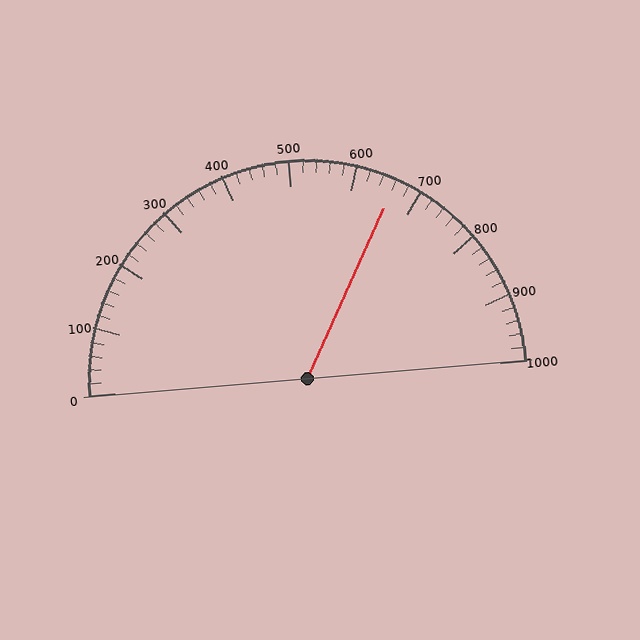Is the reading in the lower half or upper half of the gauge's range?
The reading is in the upper half of the range (0 to 1000).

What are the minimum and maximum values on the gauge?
The gauge ranges from 0 to 1000.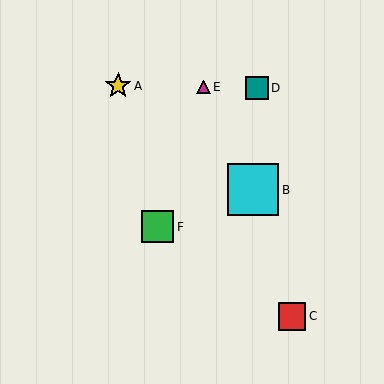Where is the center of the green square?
The center of the green square is at (157, 227).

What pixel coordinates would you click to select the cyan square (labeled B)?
Click at (253, 190) to select the cyan square B.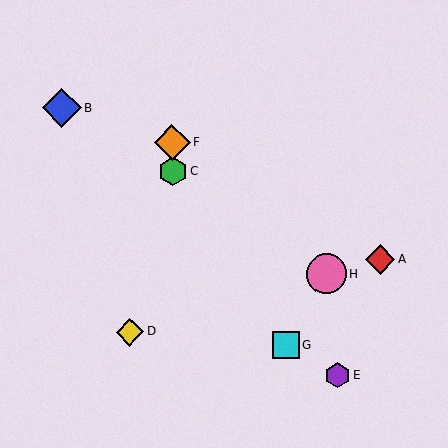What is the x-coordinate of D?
Object D is at x≈130.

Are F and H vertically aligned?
No, F is at x≈172 and H is at x≈327.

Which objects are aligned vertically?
Objects C, F are aligned vertically.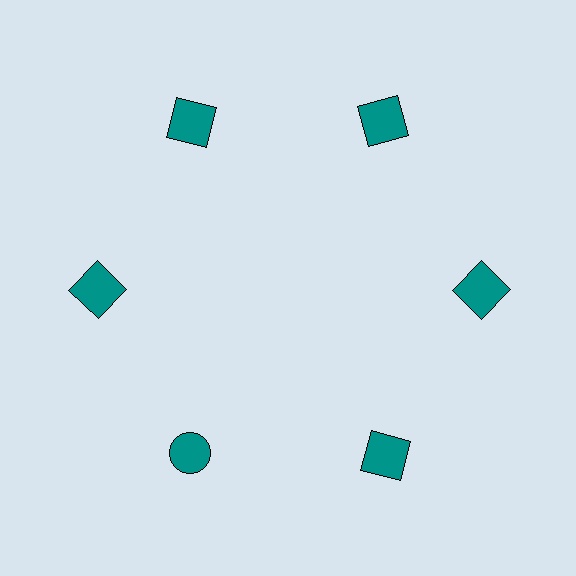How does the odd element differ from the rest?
It has a different shape: circle instead of square.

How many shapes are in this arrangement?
There are 6 shapes arranged in a ring pattern.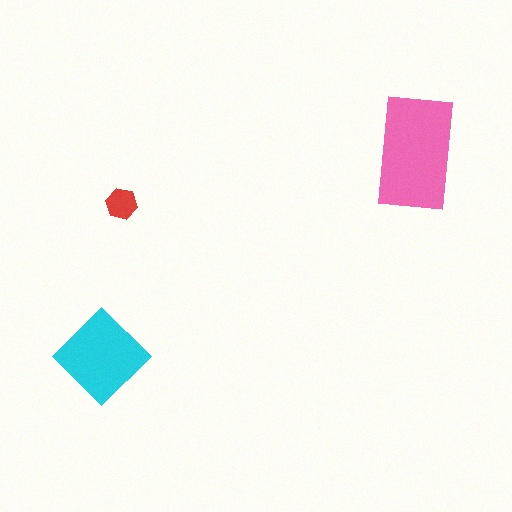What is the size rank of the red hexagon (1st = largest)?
3rd.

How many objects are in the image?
There are 3 objects in the image.